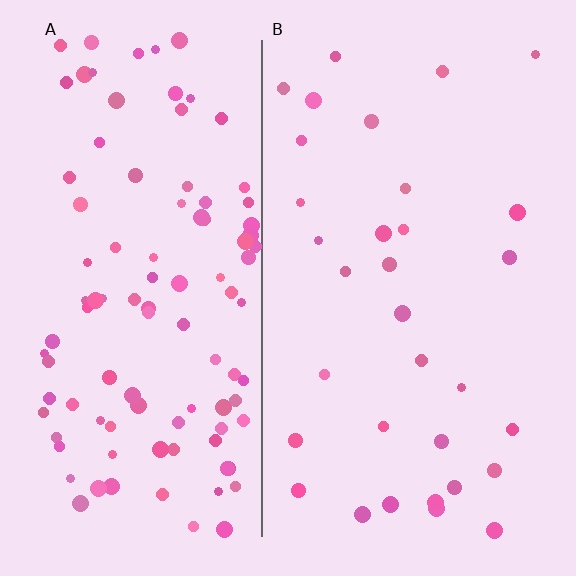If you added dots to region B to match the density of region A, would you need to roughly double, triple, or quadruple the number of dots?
Approximately triple.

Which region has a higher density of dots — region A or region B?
A (the left).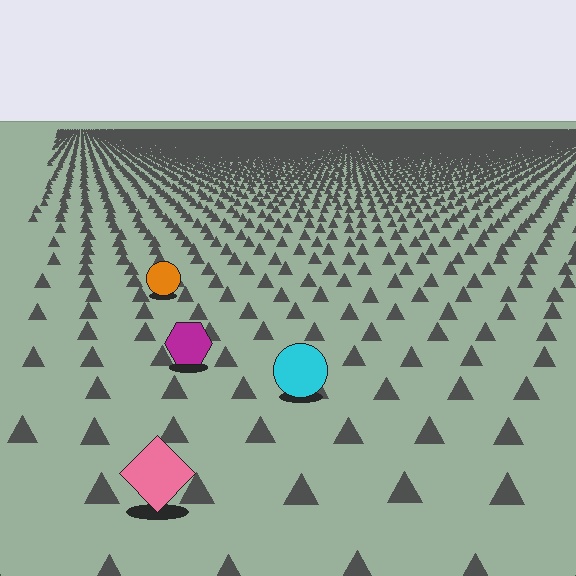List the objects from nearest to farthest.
From nearest to farthest: the pink diamond, the cyan circle, the magenta hexagon, the orange circle.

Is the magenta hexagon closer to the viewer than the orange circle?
Yes. The magenta hexagon is closer — you can tell from the texture gradient: the ground texture is coarser near it.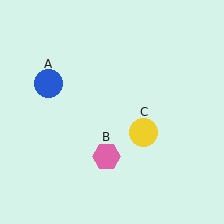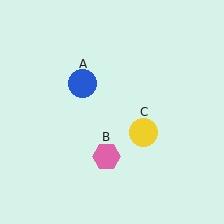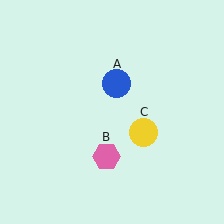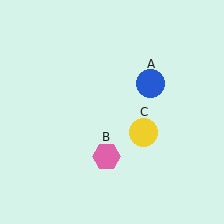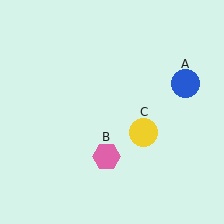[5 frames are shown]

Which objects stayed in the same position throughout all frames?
Pink hexagon (object B) and yellow circle (object C) remained stationary.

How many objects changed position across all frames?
1 object changed position: blue circle (object A).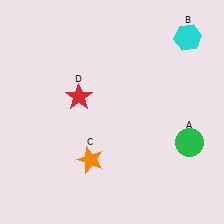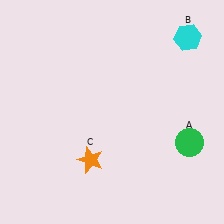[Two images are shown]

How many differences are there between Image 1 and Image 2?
There is 1 difference between the two images.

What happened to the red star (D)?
The red star (D) was removed in Image 2. It was in the top-left area of Image 1.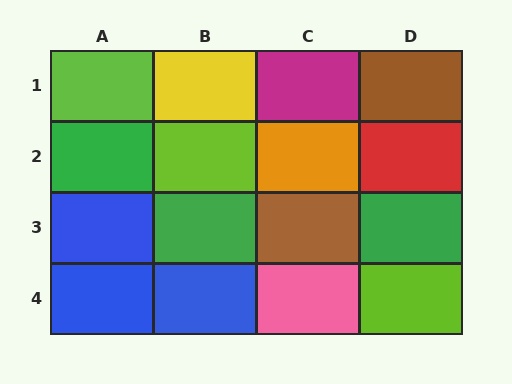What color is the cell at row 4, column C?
Pink.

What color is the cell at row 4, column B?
Blue.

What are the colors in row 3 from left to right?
Blue, green, brown, green.